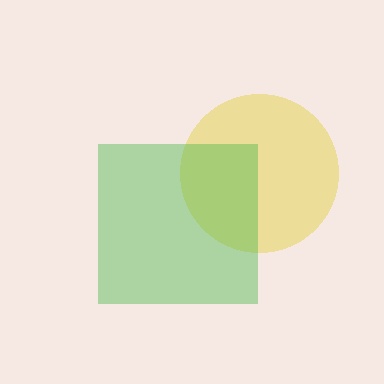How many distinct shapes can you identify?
There are 2 distinct shapes: a yellow circle, a green square.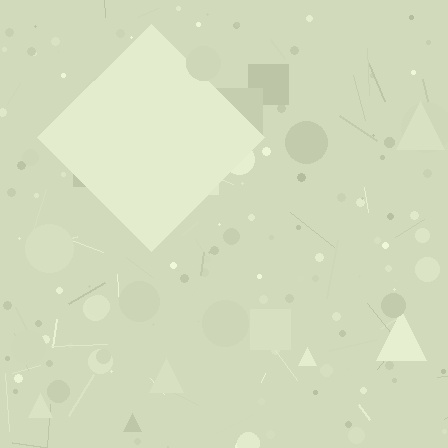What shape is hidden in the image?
A diamond is hidden in the image.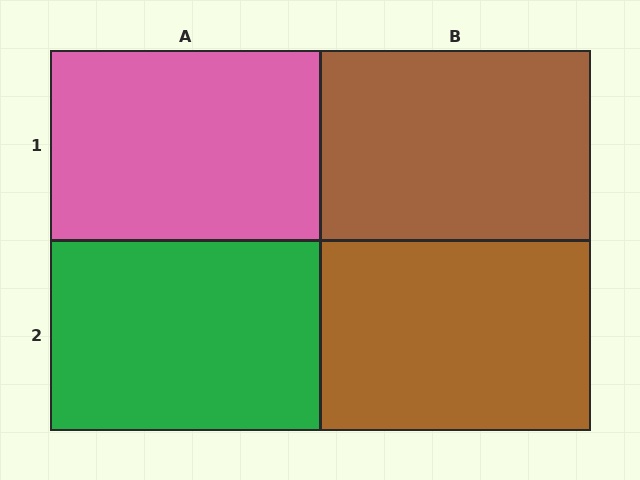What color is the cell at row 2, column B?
Brown.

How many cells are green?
1 cell is green.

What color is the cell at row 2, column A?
Green.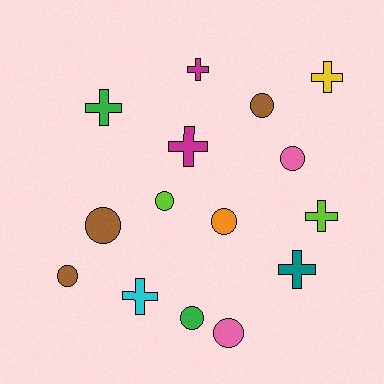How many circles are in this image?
There are 8 circles.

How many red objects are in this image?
There are no red objects.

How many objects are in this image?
There are 15 objects.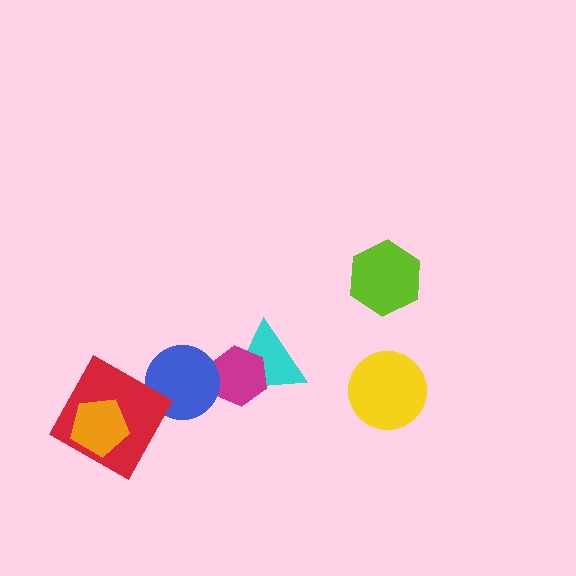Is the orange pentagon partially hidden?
No, no other shape covers it.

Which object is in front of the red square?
The orange pentagon is in front of the red square.